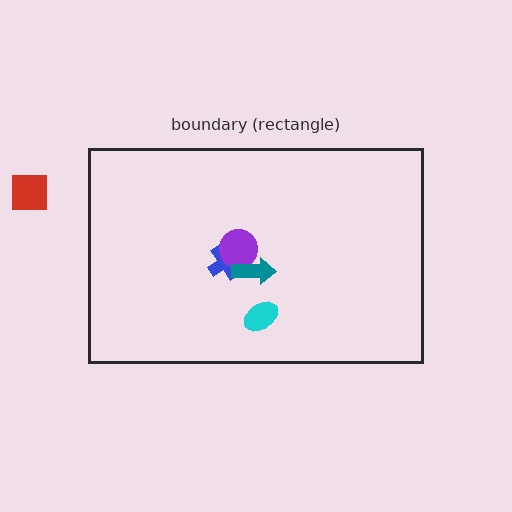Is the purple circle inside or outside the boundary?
Inside.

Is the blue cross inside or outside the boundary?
Inside.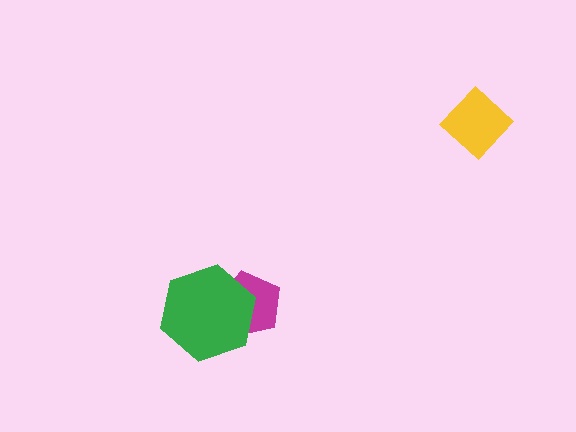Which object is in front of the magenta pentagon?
The green hexagon is in front of the magenta pentagon.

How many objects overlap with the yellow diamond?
0 objects overlap with the yellow diamond.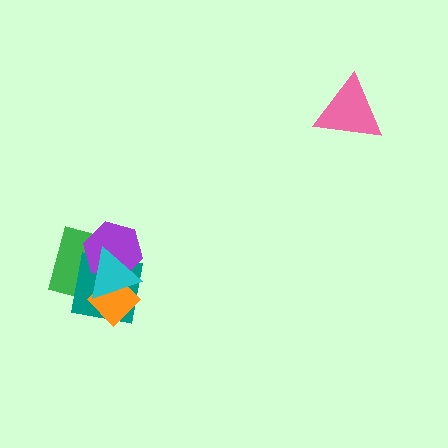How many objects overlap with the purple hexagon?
4 objects overlap with the purple hexagon.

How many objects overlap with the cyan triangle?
4 objects overlap with the cyan triangle.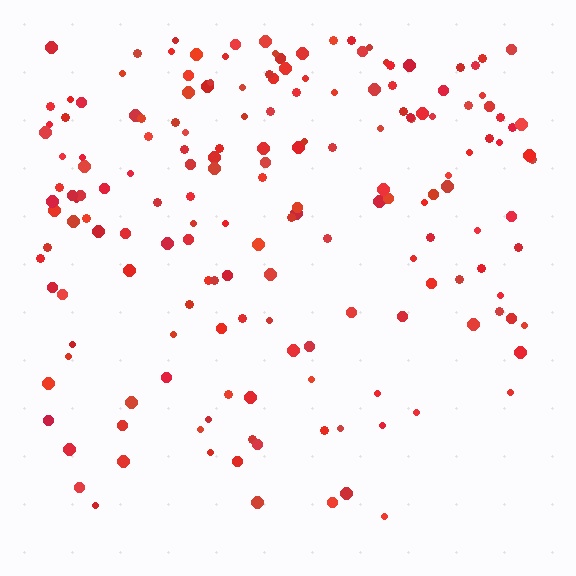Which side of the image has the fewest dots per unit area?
The bottom.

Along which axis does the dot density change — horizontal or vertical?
Vertical.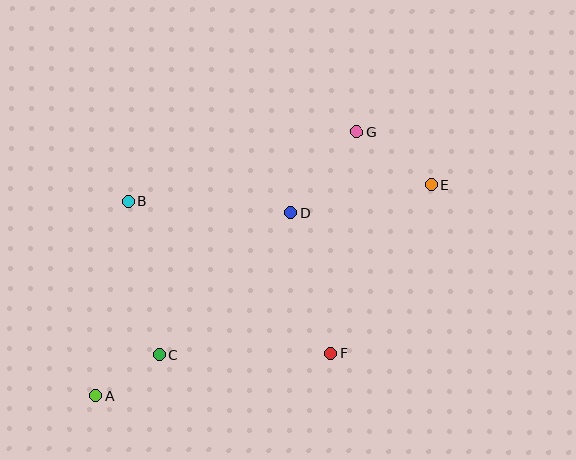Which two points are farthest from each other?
Points A and E are farthest from each other.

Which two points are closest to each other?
Points A and C are closest to each other.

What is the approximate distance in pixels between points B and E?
The distance between B and E is approximately 304 pixels.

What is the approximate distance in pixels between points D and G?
The distance between D and G is approximately 104 pixels.